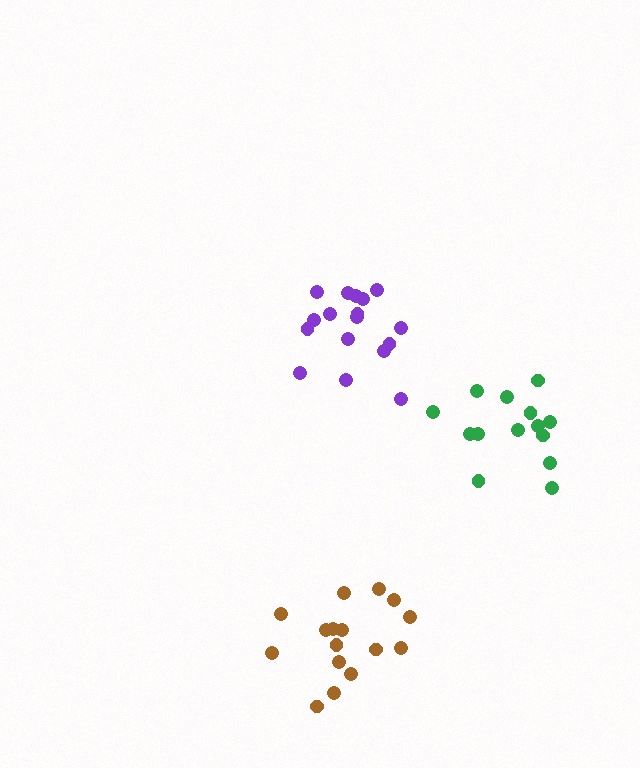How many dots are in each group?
Group 1: 14 dots, Group 2: 17 dots, Group 3: 16 dots (47 total).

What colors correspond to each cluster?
The clusters are colored: green, purple, brown.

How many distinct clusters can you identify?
There are 3 distinct clusters.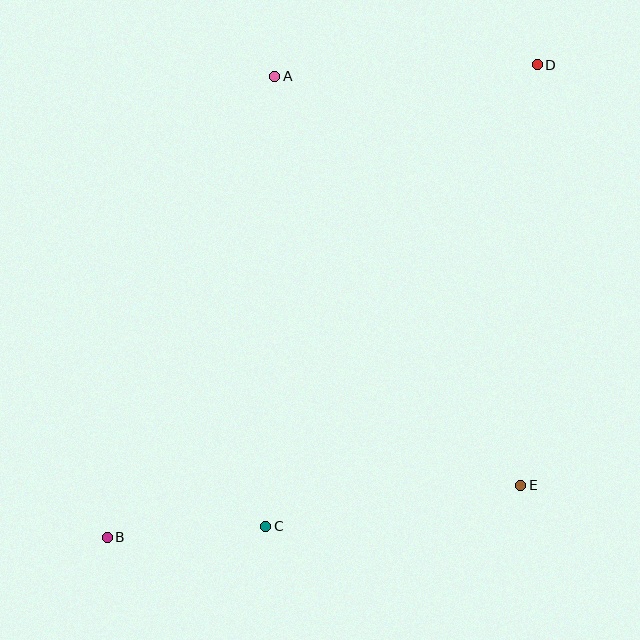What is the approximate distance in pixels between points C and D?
The distance between C and D is approximately 536 pixels.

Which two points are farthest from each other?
Points B and D are farthest from each other.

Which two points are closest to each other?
Points B and C are closest to each other.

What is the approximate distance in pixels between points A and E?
The distance between A and E is approximately 477 pixels.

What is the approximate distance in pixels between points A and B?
The distance between A and B is approximately 490 pixels.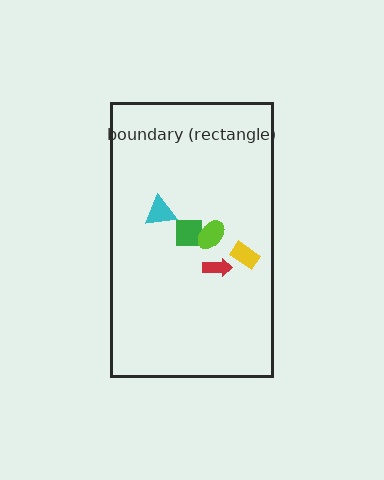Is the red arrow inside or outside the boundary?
Inside.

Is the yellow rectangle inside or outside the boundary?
Inside.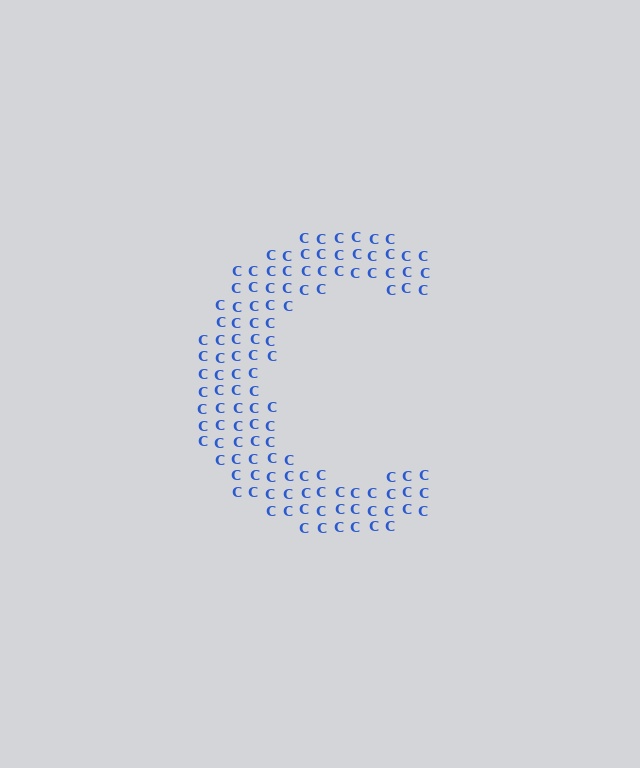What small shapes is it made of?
It is made of small letter C's.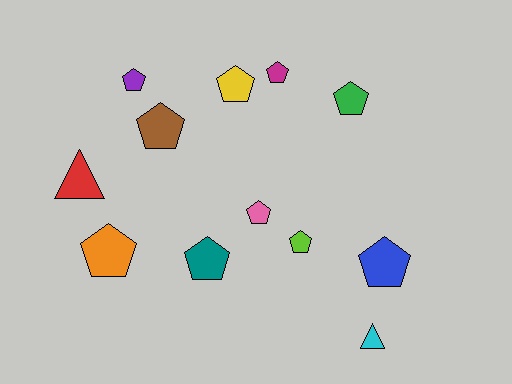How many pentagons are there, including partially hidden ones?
There are 10 pentagons.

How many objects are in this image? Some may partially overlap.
There are 12 objects.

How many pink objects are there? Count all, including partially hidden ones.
There is 1 pink object.